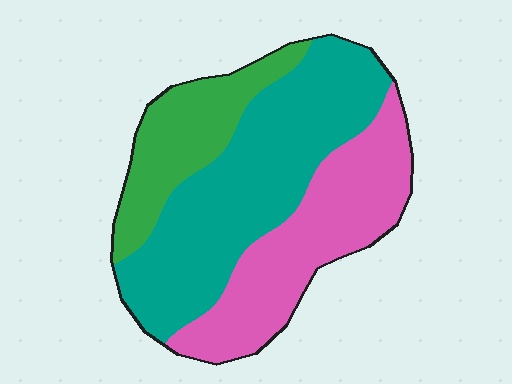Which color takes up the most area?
Teal, at roughly 45%.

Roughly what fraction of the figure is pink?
Pink covers 33% of the figure.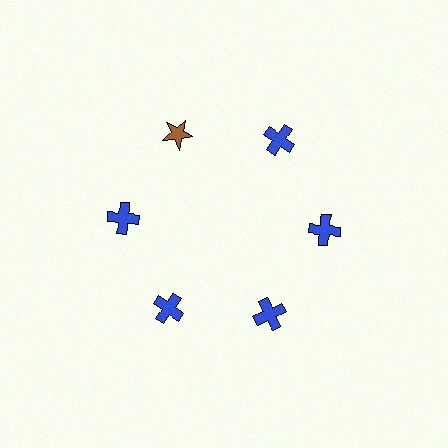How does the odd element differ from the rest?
It differs in both color (brown instead of blue) and shape (star instead of cross).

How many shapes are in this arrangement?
There are 6 shapes arranged in a ring pattern.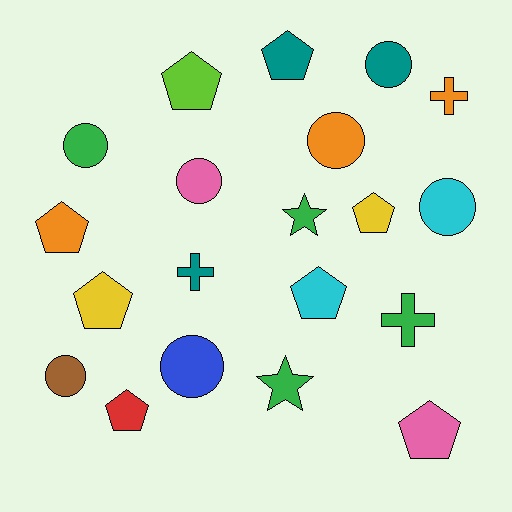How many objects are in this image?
There are 20 objects.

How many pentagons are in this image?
There are 8 pentagons.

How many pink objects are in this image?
There are 2 pink objects.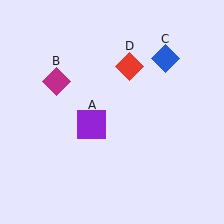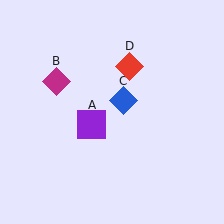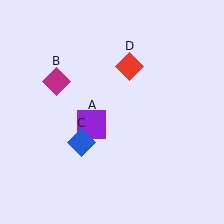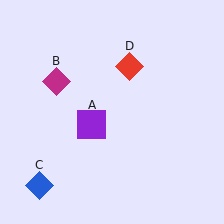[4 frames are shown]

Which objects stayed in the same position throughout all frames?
Purple square (object A) and magenta diamond (object B) and red diamond (object D) remained stationary.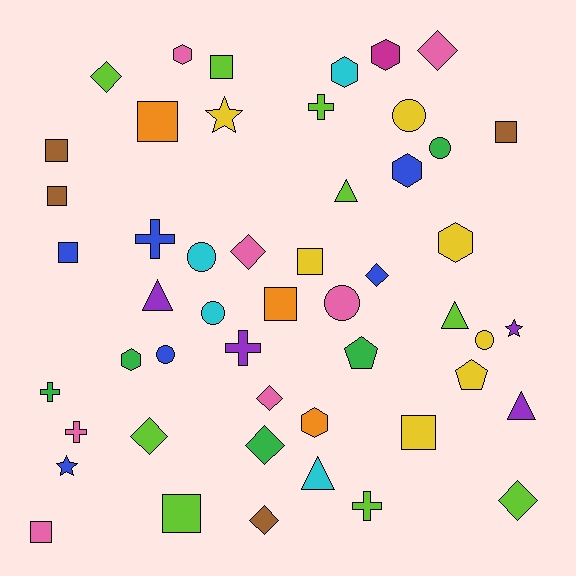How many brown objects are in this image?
There are 4 brown objects.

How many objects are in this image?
There are 50 objects.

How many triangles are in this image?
There are 5 triangles.